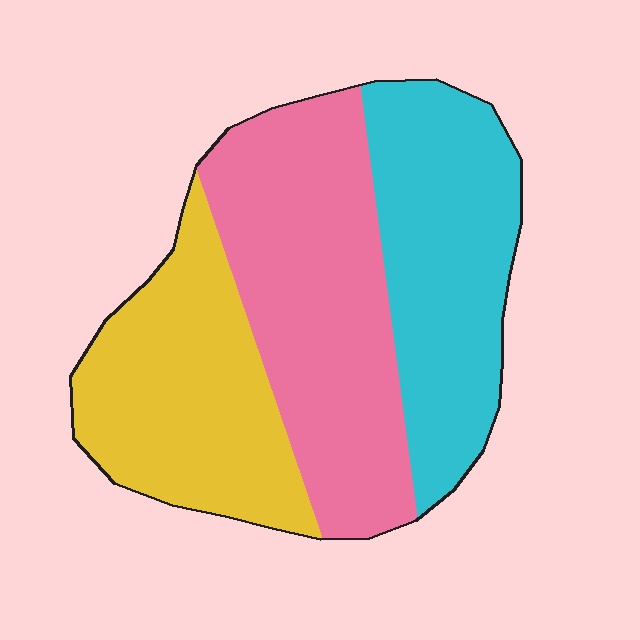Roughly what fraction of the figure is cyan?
Cyan covers around 30% of the figure.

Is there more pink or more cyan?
Pink.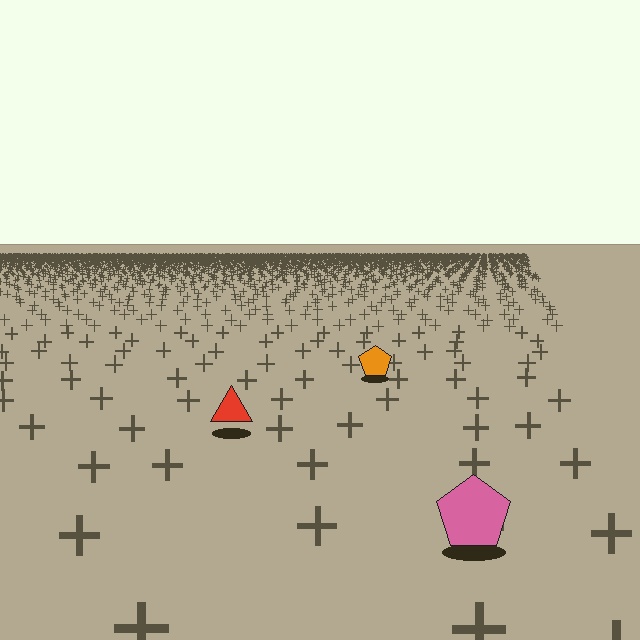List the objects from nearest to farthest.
From nearest to farthest: the pink pentagon, the red triangle, the orange pentagon.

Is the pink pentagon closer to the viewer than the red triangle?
Yes. The pink pentagon is closer — you can tell from the texture gradient: the ground texture is coarser near it.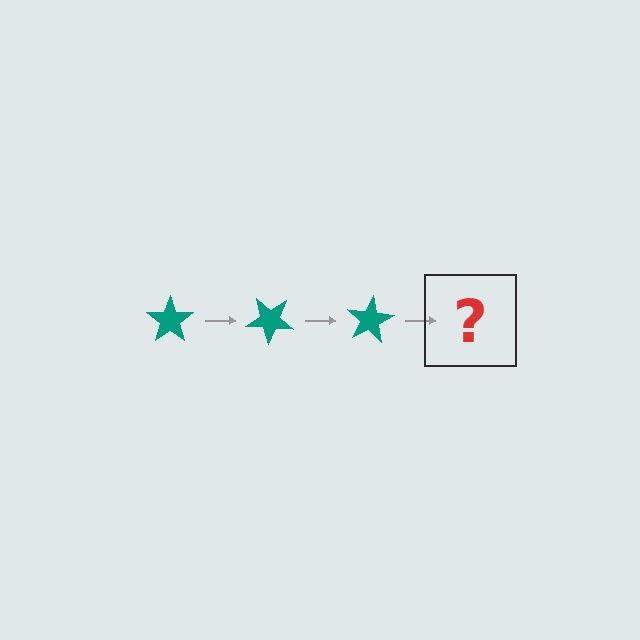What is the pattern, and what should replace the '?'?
The pattern is that the star rotates 40 degrees each step. The '?' should be a teal star rotated 120 degrees.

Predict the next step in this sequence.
The next step is a teal star rotated 120 degrees.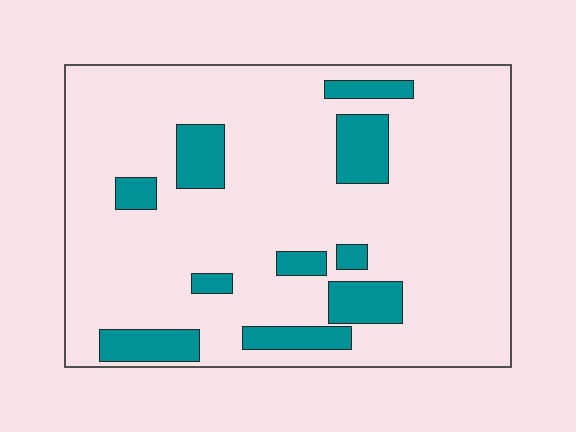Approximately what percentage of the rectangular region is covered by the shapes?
Approximately 15%.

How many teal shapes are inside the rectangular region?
10.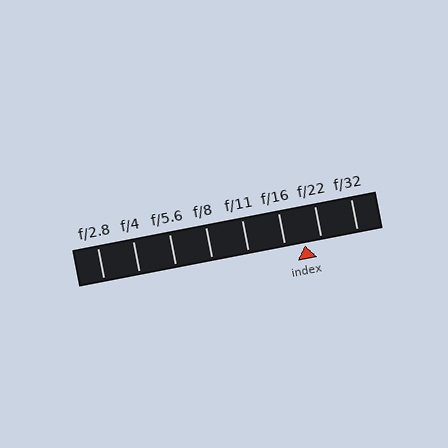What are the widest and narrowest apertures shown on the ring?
The widest aperture shown is f/2.8 and the narrowest is f/32.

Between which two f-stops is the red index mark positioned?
The index mark is between f/16 and f/22.